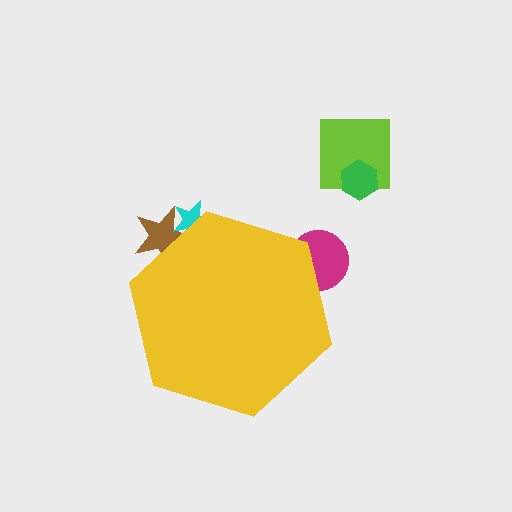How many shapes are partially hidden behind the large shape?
3 shapes are partially hidden.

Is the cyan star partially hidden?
Yes, the cyan star is partially hidden behind the yellow hexagon.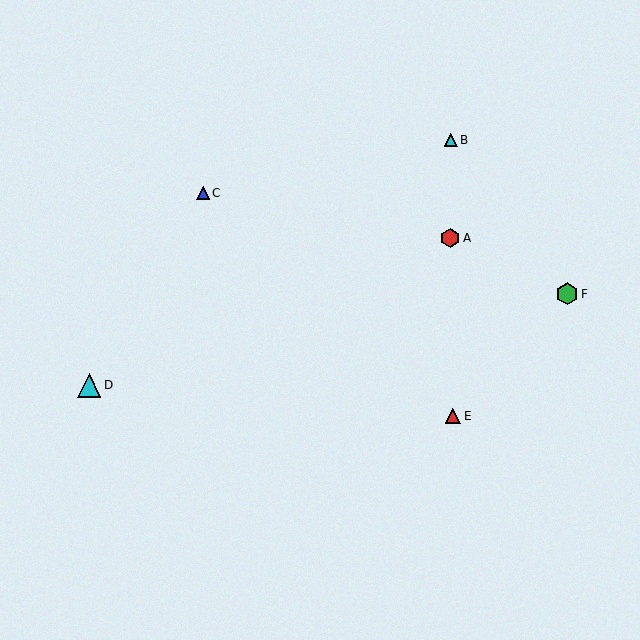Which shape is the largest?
The cyan triangle (labeled D) is the largest.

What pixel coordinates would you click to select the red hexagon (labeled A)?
Click at (450, 238) to select the red hexagon A.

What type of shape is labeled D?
Shape D is a cyan triangle.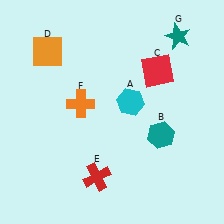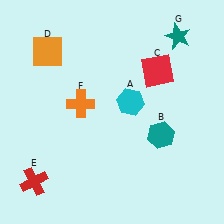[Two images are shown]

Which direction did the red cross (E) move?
The red cross (E) moved left.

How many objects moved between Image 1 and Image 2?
1 object moved between the two images.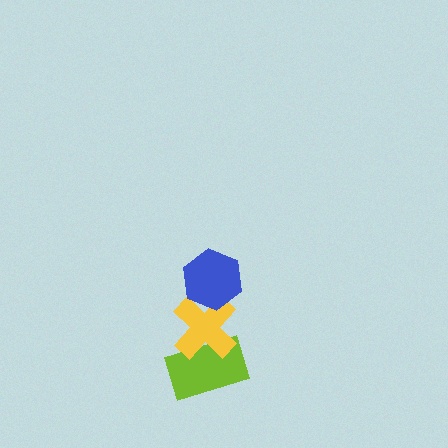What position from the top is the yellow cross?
The yellow cross is 2nd from the top.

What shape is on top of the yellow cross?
The blue hexagon is on top of the yellow cross.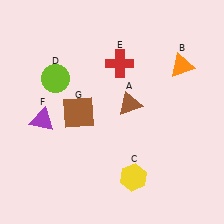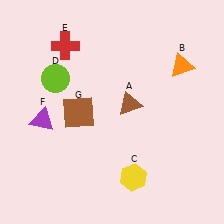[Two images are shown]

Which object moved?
The red cross (E) moved left.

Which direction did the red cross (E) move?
The red cross (E) moved left.